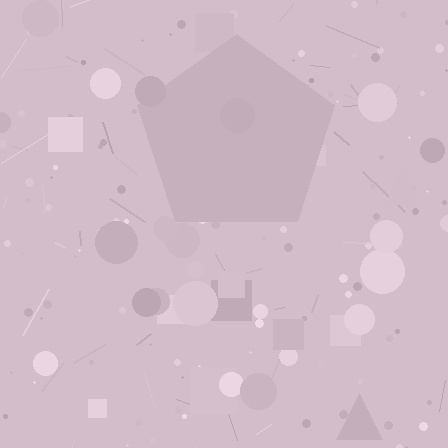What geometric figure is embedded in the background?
A pentagon is embedded in the background.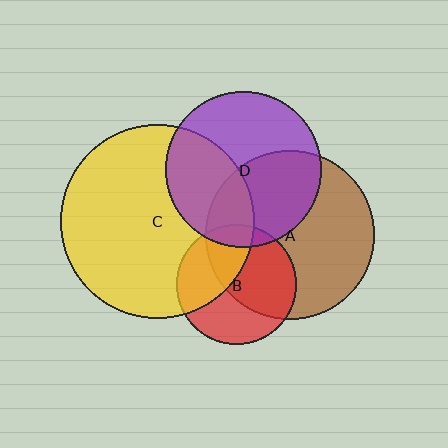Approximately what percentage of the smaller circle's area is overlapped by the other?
Approximately 45%.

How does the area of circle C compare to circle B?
Approximately 2.6 times.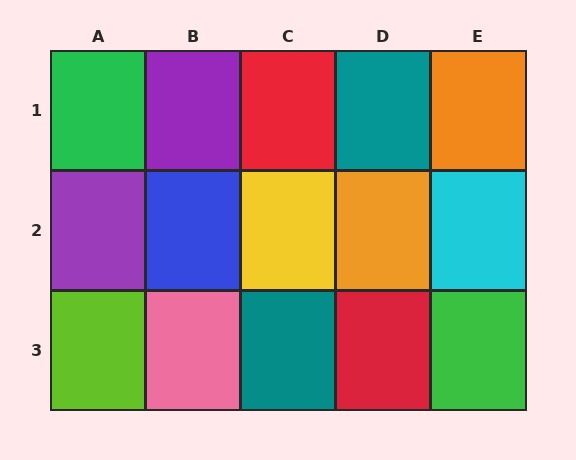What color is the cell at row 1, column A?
Green.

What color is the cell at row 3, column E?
Green.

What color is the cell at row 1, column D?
Teal.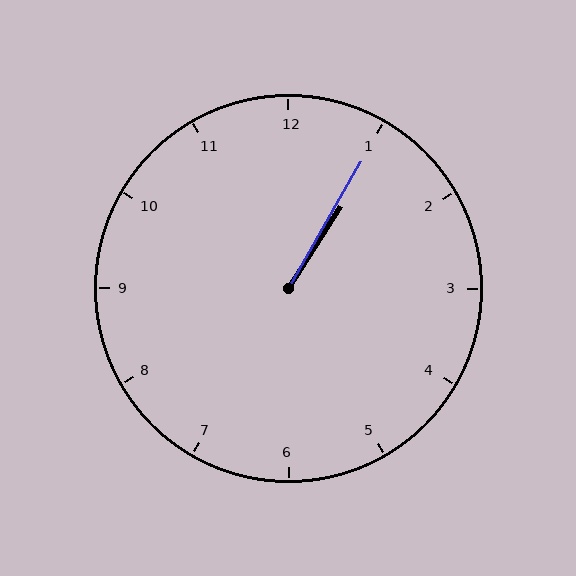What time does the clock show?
1:05.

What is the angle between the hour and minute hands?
Approximately 2 degrees.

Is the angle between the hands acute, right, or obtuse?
It is acute.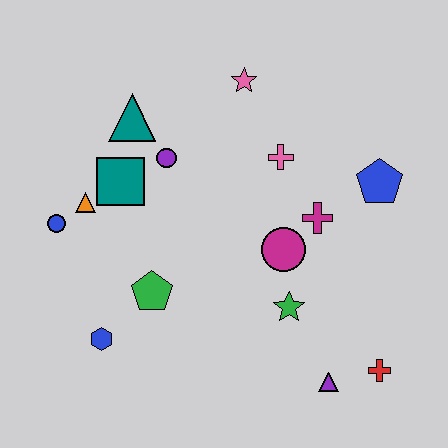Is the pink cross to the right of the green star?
No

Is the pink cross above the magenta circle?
Yes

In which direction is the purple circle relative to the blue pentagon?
The purple circle is to the left of the blue pentagon.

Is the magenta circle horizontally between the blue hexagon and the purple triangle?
Yes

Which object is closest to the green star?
The magenta circle is closest to the green star.